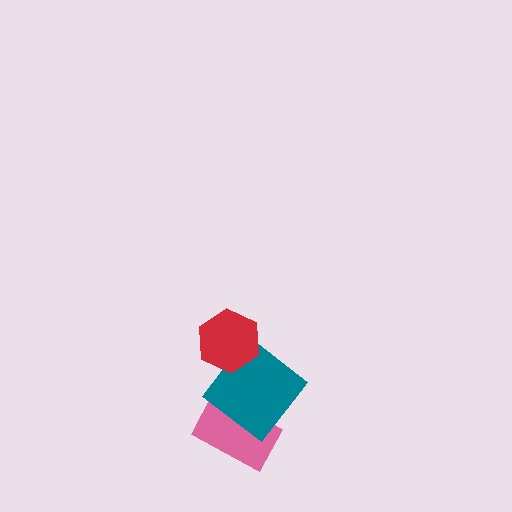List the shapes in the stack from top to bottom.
From top to bottom: the red hexagon, the teal diamond, the pink rectangle.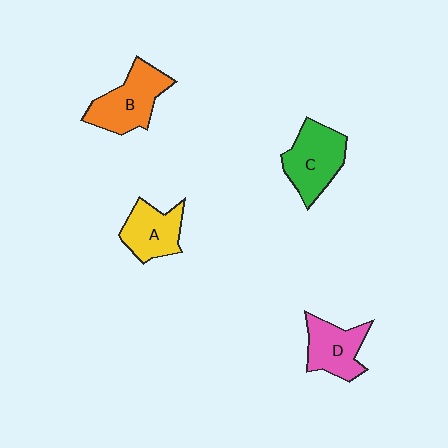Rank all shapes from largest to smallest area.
From largest to smallest: B (orange), C (green), D (pink), A (yellow).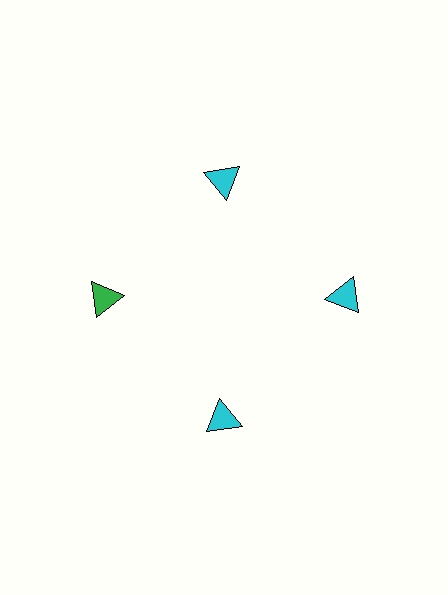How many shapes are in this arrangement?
There are 4 shapes arranged in a ring pattern.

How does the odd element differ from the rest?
It has a different color: green instead of cyan.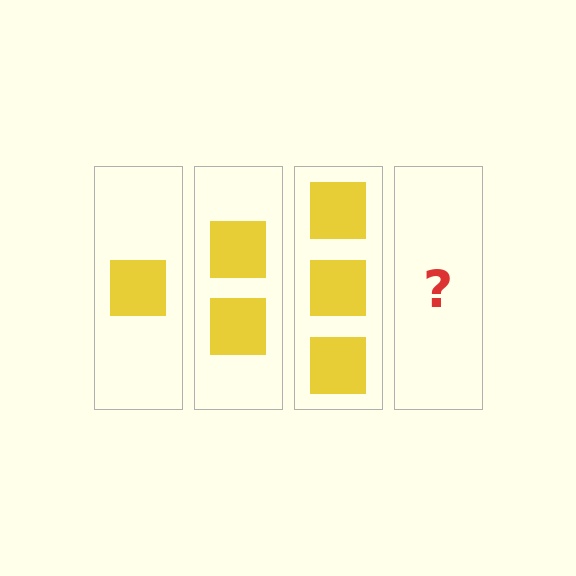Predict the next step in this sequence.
The next step is 4 squares.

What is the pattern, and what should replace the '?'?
The pattern is that each step adds one more square. The '?' should be 4 squares.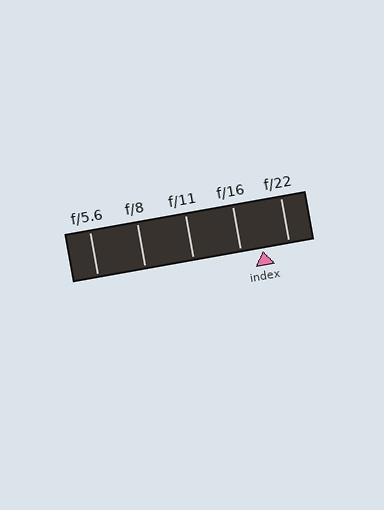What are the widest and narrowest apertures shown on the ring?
The widest aperture shown is f/5.6 and the narrowest is f/22.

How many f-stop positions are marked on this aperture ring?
There are 5 f-stop positions marked.